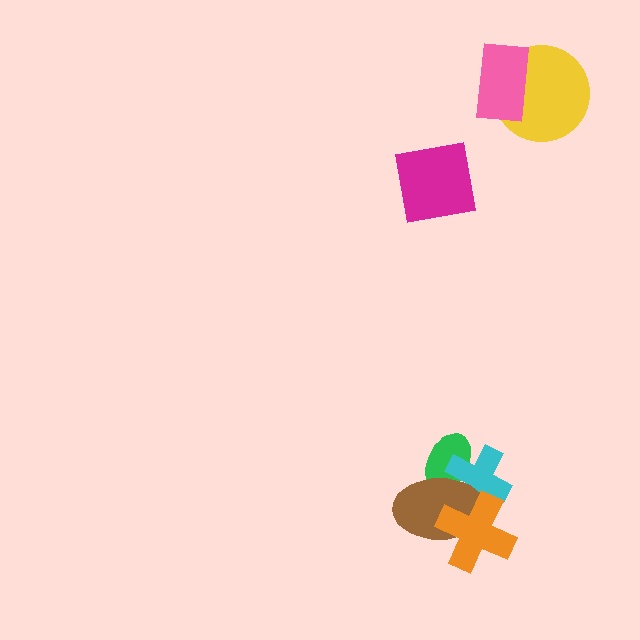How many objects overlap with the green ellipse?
2 objects overlap with the green ellipse.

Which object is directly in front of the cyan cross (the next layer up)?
The brown ellipse is directly in front of the cyan cross.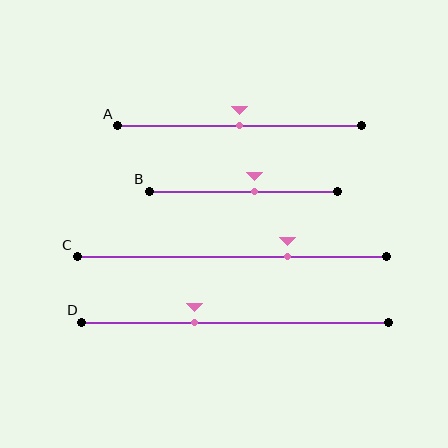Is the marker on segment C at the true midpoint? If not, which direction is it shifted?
No, the marker on segment C is shifted to the right by about 18% of the segment length.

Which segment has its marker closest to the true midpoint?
Segment A has its marker closest to the true midpoint.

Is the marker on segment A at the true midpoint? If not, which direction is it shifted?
Yes, the marker on segment A is at the true midpoint.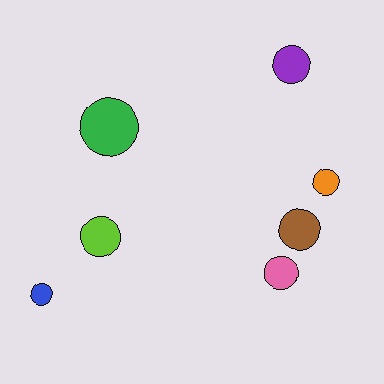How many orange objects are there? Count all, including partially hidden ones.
There is 1 orange object.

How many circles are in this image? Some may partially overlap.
There are 7 circles.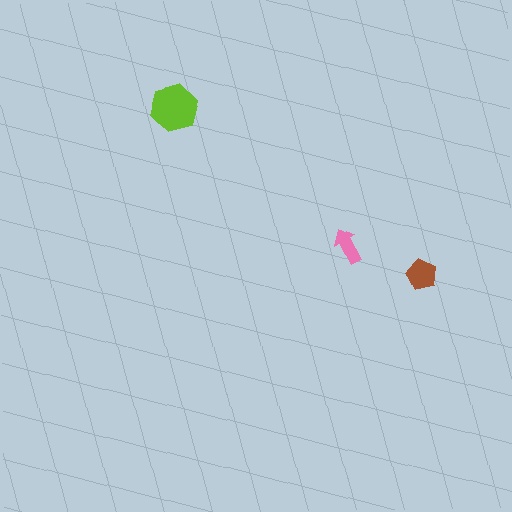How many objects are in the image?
There are 3 objects in the image.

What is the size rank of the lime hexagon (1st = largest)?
1st.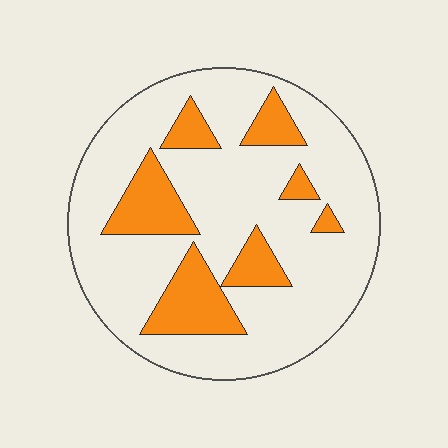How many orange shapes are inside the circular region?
7.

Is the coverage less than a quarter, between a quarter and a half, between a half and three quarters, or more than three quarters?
Less than a quarter.